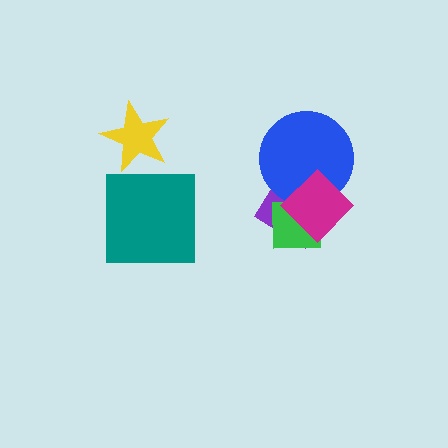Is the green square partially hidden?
Yes, it is partially covered by another shape.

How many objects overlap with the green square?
3 objects overlap with the green square.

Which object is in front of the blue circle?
The magenta diamond is in front of the blue circle.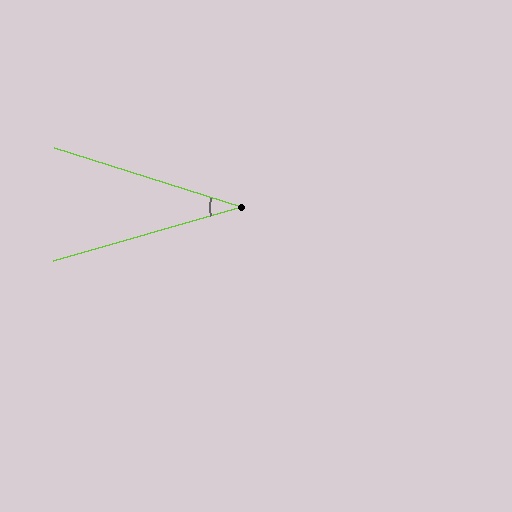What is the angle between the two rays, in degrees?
Approximately 34 degrees.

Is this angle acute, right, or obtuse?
It is acute.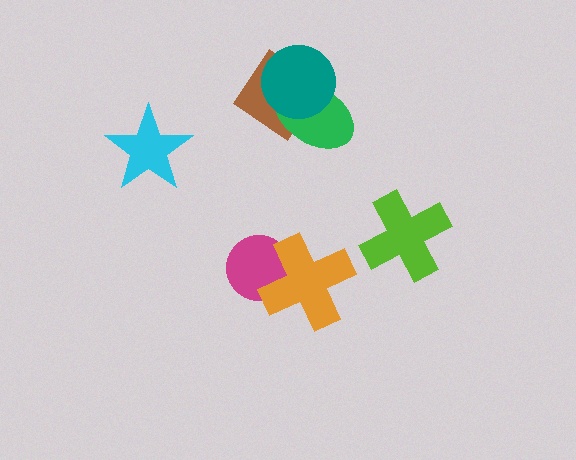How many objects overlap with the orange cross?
1 object overlaps with the orange cross.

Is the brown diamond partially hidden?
Yes, it is partially covered by another shape.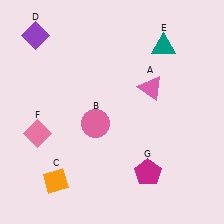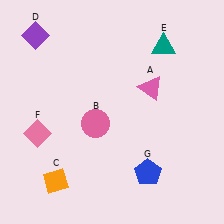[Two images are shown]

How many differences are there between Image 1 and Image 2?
There is 1 difference between the two images.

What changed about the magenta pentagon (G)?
In Image 1, G is magenta. In Image 2, it changed to blue.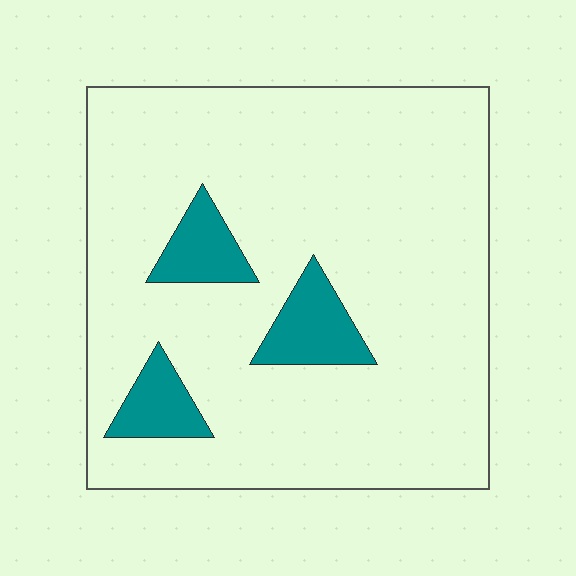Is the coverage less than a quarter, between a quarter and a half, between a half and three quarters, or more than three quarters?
Less than a quarter.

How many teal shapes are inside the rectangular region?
3.